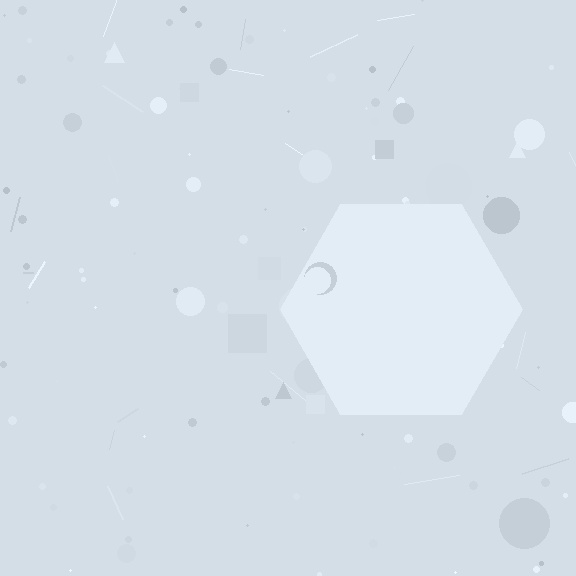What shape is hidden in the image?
A hexagon is hidden in the image.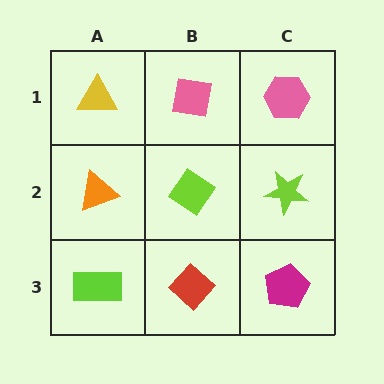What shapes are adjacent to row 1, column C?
A lime star (row 2, column C), a pink square (row 1, column B).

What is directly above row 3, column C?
A lime star.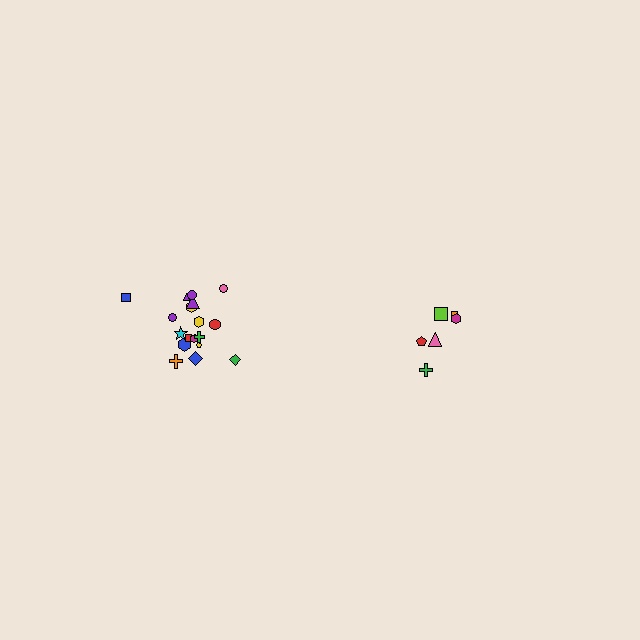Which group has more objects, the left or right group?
The left group.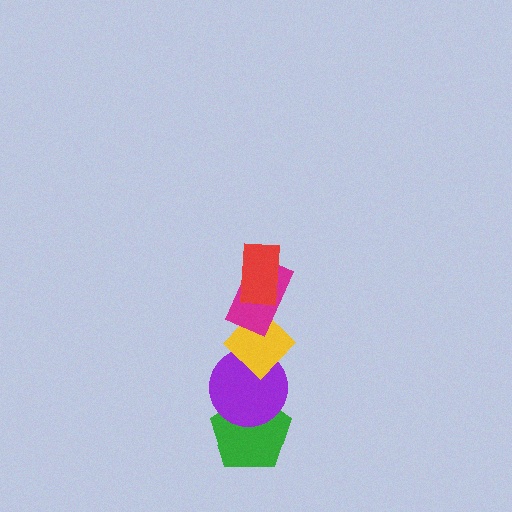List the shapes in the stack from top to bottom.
From top to bottom: the red rectangle, the magenta rectangle, the yellow diamond, the purple circle, the green pentagon.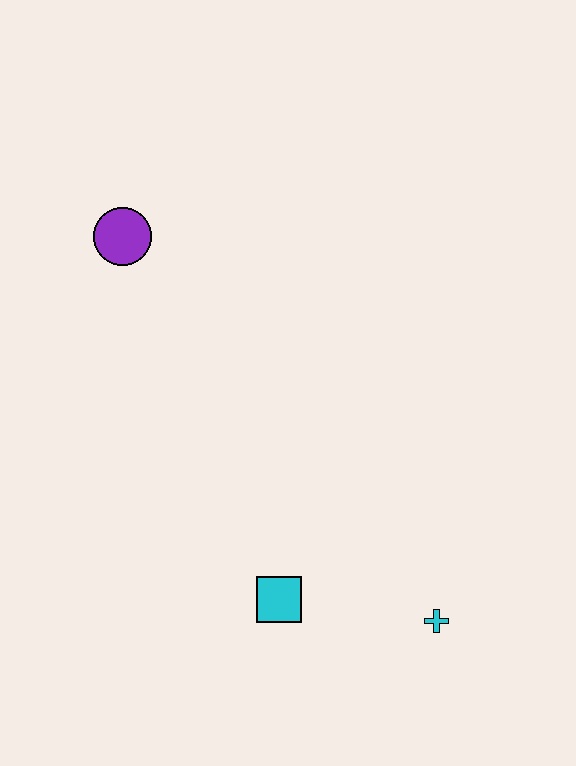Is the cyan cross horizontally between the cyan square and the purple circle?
No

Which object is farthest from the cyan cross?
The purple circle is farthest from the cyan cross.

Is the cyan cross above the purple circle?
No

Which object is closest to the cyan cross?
The cyan square is closest to the cyan cross.